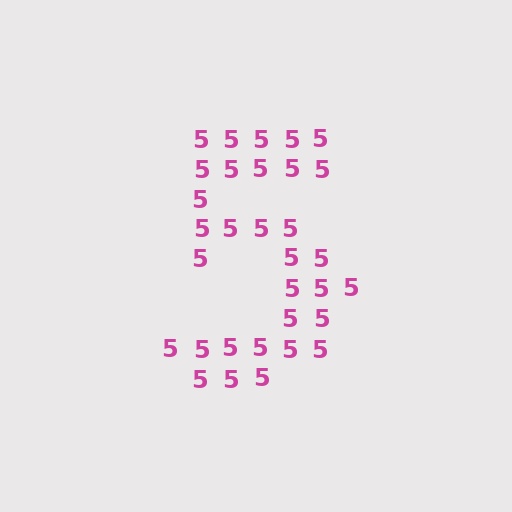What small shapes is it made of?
It is made of small digit 5's.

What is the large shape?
The large shape is the digit 5.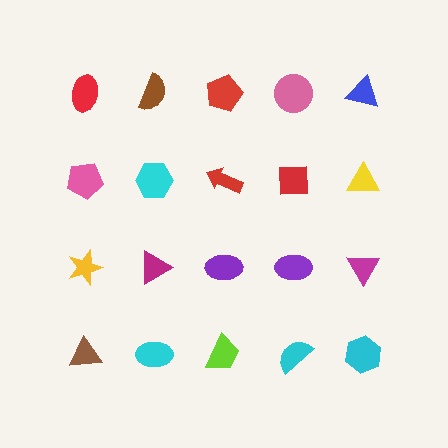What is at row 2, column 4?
A red square.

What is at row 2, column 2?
A cyan hexagon.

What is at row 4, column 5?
A cyan hexagon.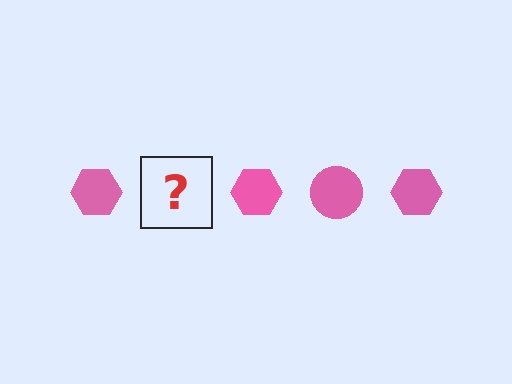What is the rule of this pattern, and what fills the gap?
The rule is that the pattern cycles through hexagon, circle shapes in pink. The gap should be filled with a pink circle.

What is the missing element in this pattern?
The missing element is a pink circle.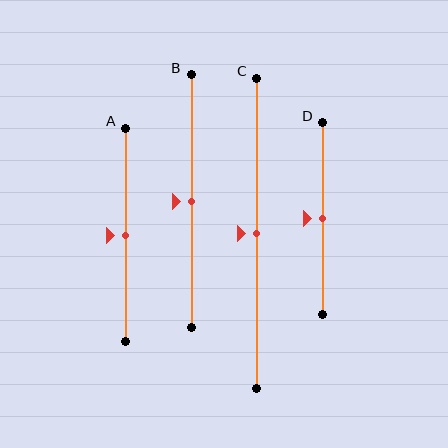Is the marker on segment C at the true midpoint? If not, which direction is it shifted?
Yes, the marker on segment C is at the true midpoint.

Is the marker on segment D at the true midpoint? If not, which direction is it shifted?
Yes, the marker on segment D is at the true midpoint.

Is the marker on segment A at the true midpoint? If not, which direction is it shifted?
Yes, the marker on segment A is at the true midpoint.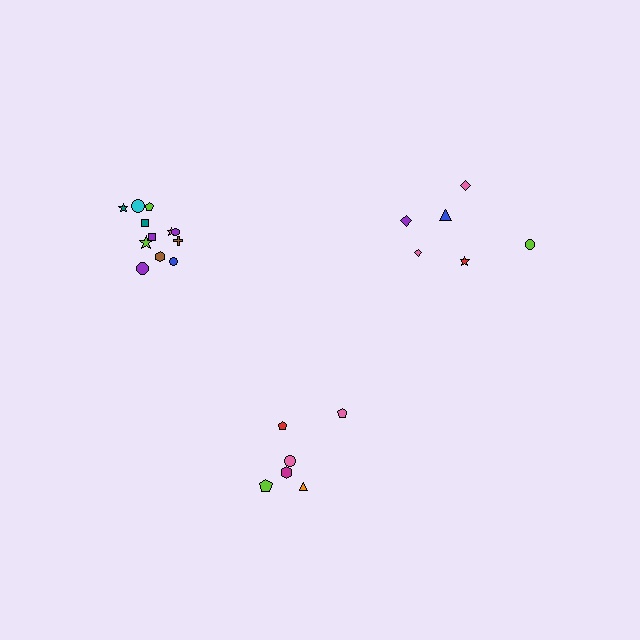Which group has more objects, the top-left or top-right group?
The top-left group.